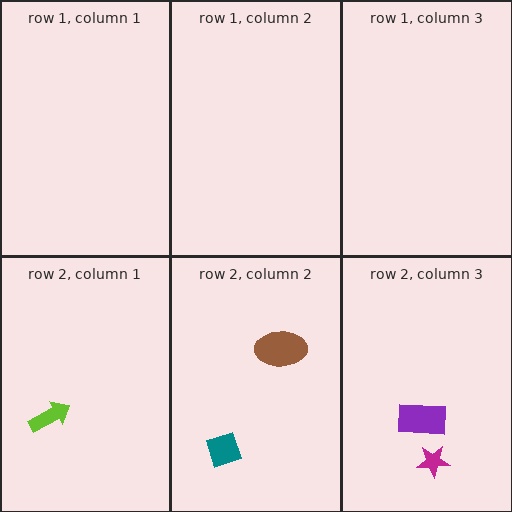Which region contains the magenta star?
The row 2, column 3 region.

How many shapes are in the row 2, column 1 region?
1.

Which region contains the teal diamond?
The row 2, column 2 region.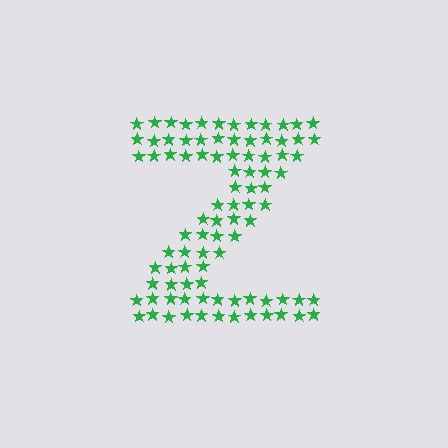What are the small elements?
The small elements are stars.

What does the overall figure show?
The overall figure shows the letter Z.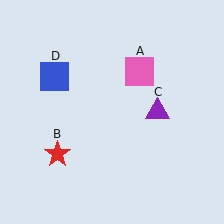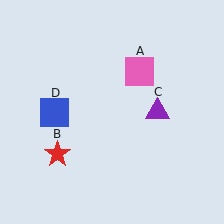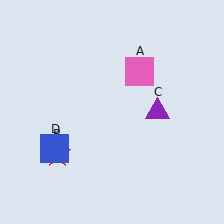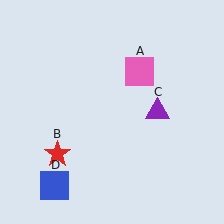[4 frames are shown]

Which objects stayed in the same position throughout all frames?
Pink square (object A) and red star (object B) and purple triangle (object C) remained stationary.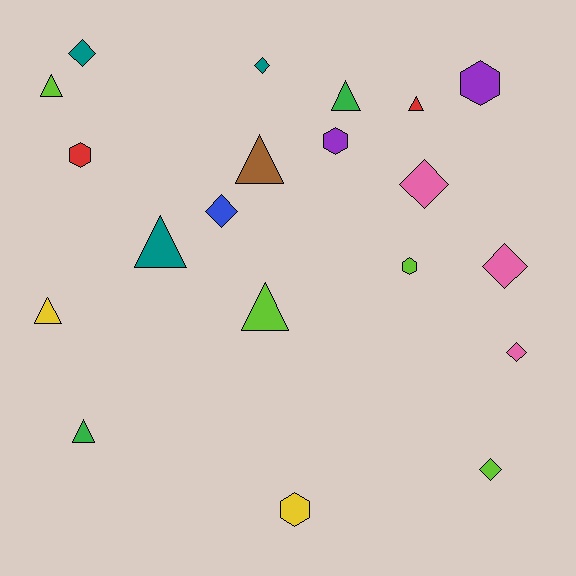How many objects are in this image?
There are 20 objects.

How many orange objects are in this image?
There are no orange objects.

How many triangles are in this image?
There are 8 triangles.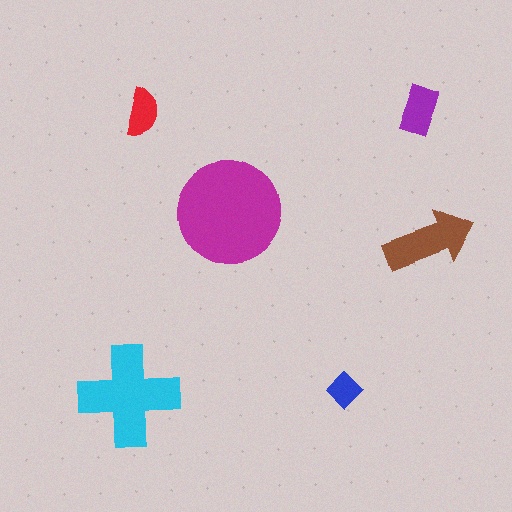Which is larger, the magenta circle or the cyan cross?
The magenta circle.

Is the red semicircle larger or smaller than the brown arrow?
Smaller.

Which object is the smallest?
The blue diamond.